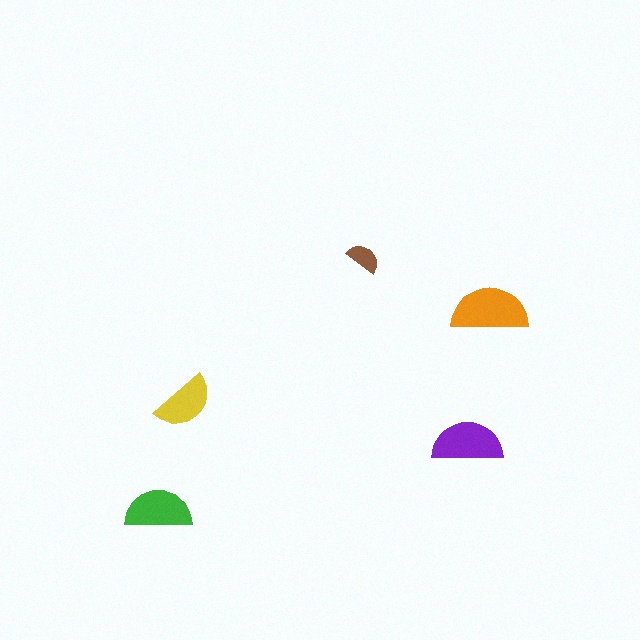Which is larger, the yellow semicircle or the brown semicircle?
The yellow one.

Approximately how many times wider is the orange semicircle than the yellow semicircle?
About 1.5 times wider.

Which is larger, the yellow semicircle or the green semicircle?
The green one.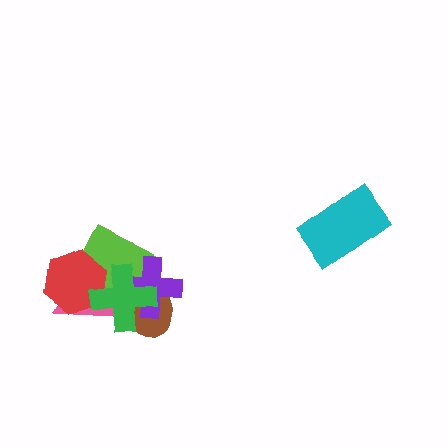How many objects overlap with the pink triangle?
4 objects overlap with the pink triangle.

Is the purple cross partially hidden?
Yes, it is partially covered by another shape.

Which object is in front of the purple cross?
The green cross is in front of the purple cross.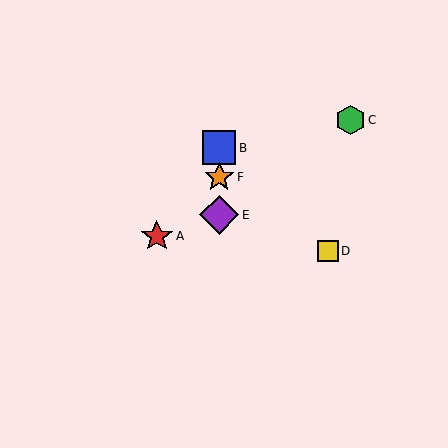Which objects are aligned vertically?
Objects B, E, F are aligned vertically.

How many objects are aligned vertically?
3 objects (B, E, F) are aligned vertically.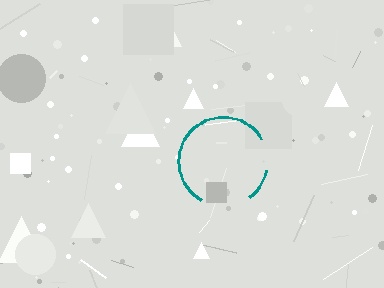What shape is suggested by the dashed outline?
The dashed outline suggests a circle.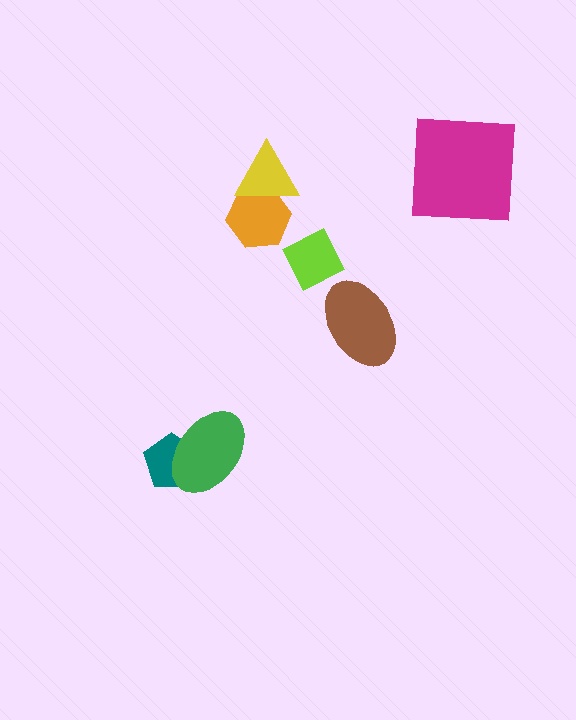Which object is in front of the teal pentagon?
The green ellipse is in front of the teal pentagon.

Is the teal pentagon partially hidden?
Yes, it is partially covered by another shape.